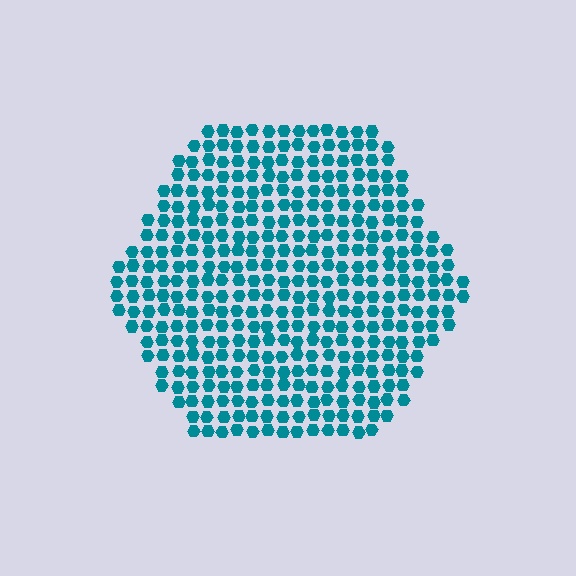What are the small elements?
The small elements are hexagons.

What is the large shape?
The large shape is a hexagon.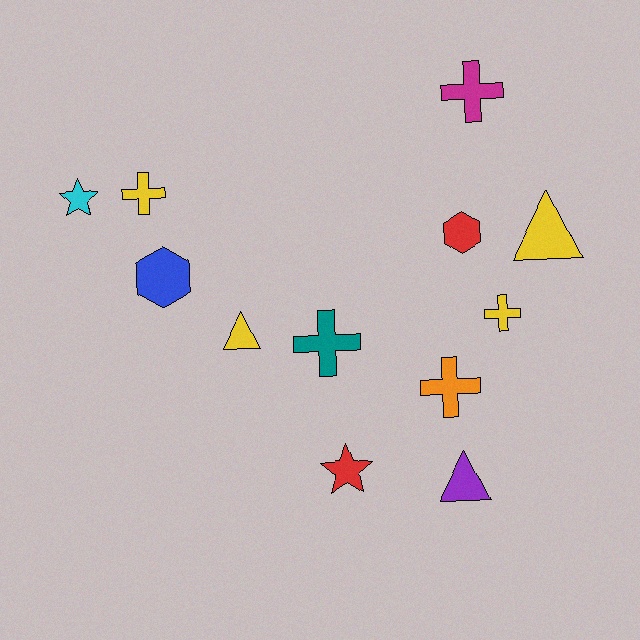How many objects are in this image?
There are 12 objects.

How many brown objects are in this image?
There are no brown objects.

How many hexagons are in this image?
There are 2 hexagons.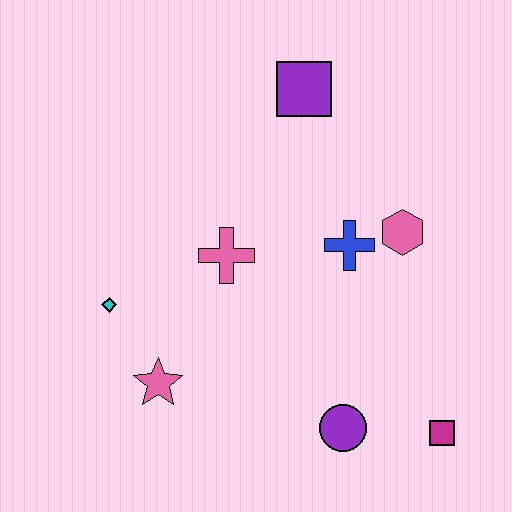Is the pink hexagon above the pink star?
Yes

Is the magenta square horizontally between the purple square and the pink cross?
No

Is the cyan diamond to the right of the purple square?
No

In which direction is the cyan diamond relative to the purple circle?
The cyan diamond is to the left of the purple circle.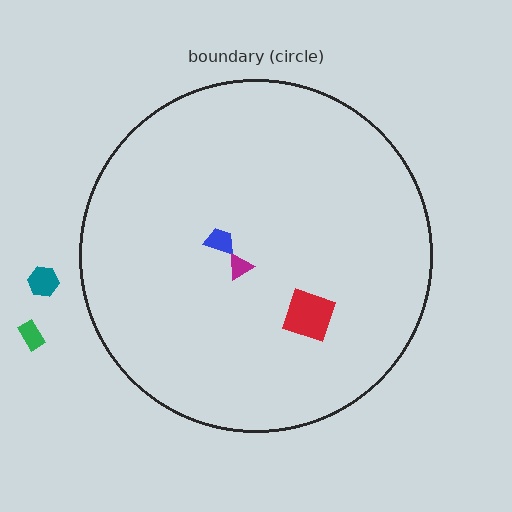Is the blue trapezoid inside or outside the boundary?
Inside.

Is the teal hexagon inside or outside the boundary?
Outside.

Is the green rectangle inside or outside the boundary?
Outside.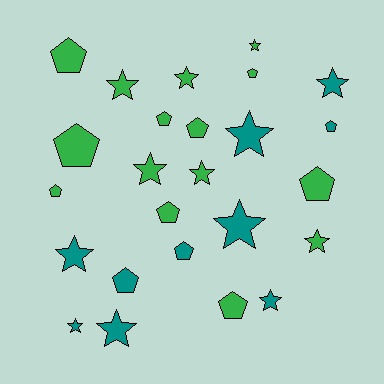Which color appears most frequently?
Green, with 15 objects.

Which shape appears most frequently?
Star, with 13 objects.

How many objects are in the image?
There are 25 objects.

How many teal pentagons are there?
There are 3 teal pentagons.